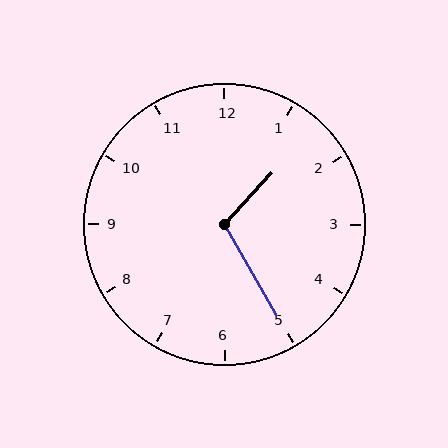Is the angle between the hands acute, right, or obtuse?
It is obtuse.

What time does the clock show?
1:25.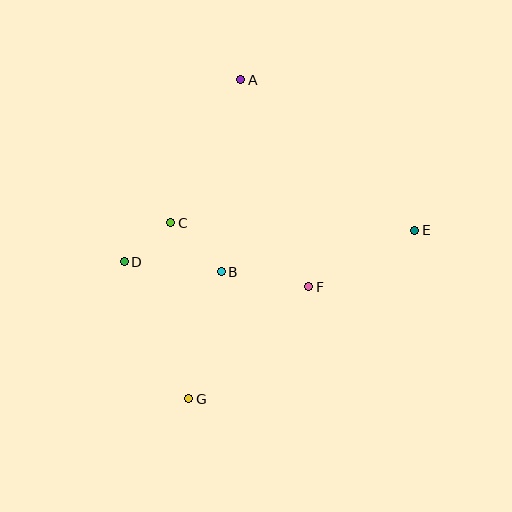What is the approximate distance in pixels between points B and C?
The distance between B and C is approximately 70 pixels.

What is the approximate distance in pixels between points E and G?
The distance between E and G is approximately 282 pixels.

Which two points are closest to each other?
Points C and D are closest to each other.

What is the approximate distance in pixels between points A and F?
The distance between A and F is approximately 218 pixels.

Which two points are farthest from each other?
Points A and G are farthest from each other.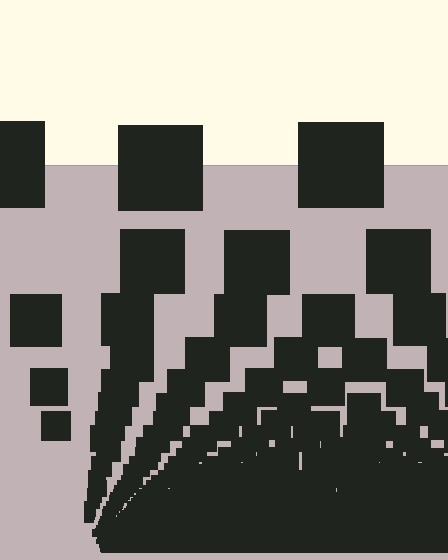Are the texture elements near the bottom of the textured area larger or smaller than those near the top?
Smaller. The gradient is inverted — elements near the bottom are smaller and denser.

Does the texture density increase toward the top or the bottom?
Density increases toward the bottom.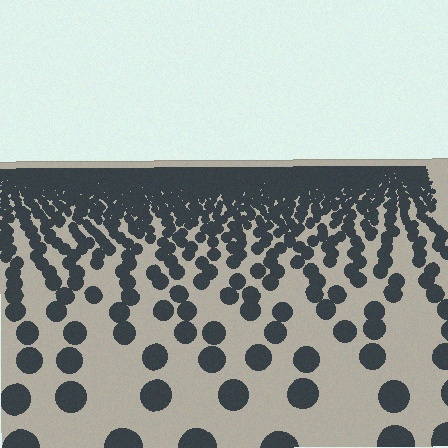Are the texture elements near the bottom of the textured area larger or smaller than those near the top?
Larger. Near the bottom, elements are closer to the viewer and appear at a bigger on-screen size.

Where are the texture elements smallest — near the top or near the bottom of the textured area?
Near the top.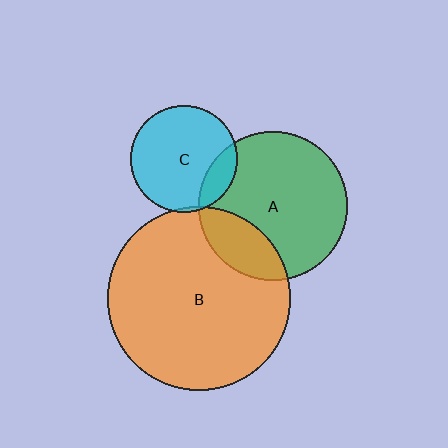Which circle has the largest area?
Circle B (orange).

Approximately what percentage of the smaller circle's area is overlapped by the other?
Approximately 20%.